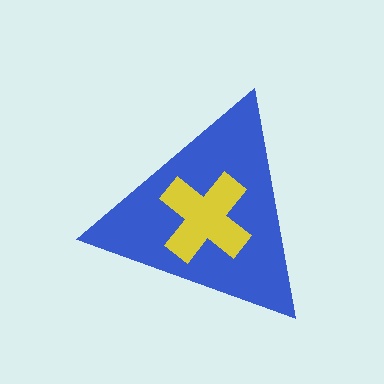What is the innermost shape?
The yellow cross.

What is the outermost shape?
The blue triangle.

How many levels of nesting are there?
2.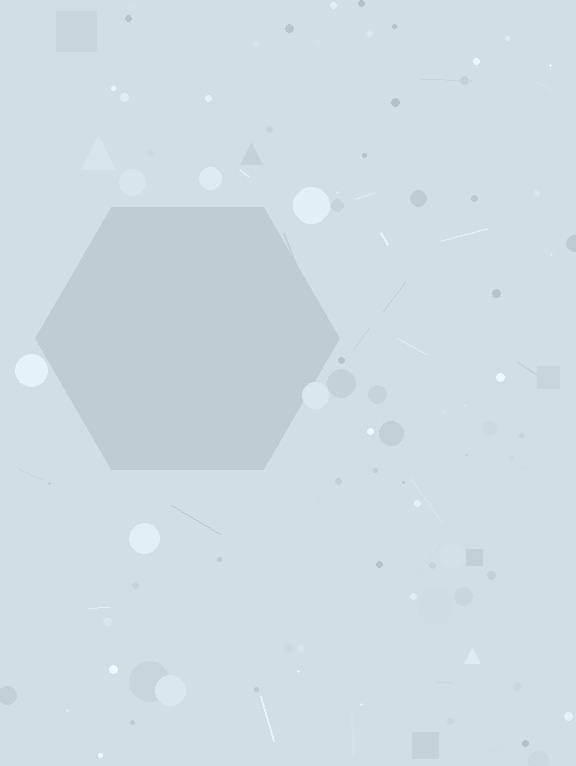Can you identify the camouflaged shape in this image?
The camouflaged shape is a hexagon.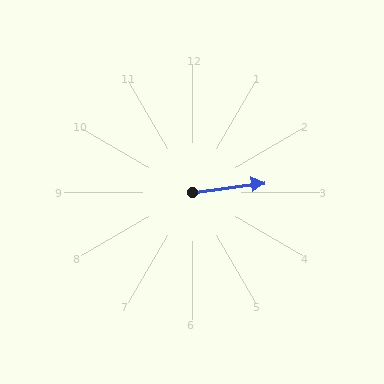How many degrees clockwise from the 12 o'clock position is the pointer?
Approximately 82 degrees.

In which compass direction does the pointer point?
East.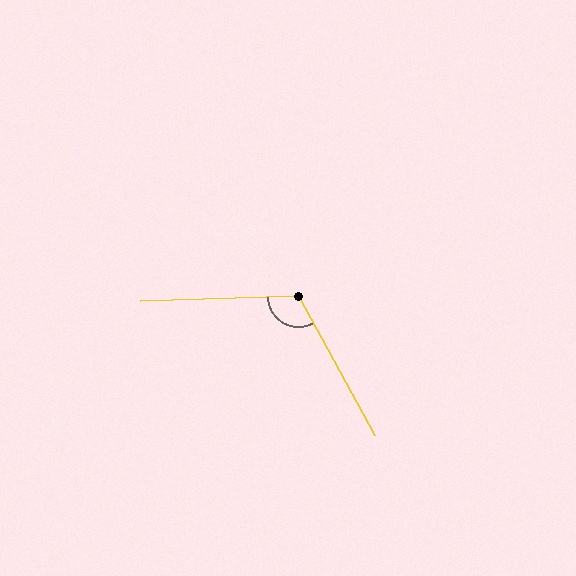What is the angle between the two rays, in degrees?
Approximately 117 degrees.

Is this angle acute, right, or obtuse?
It is obtuse.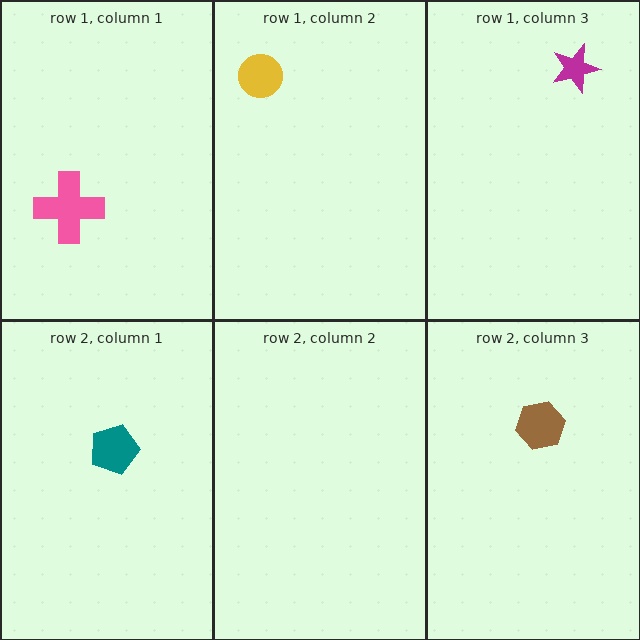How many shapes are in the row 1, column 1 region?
1.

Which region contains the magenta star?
The row 1, column 3 region.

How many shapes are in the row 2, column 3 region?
1.